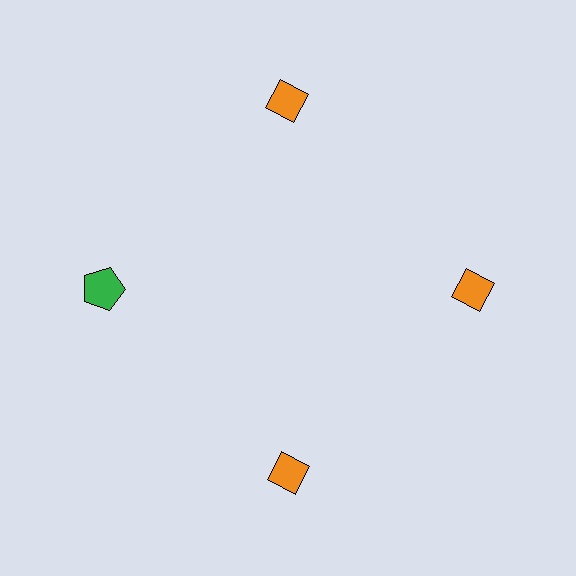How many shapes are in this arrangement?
There are 4 shapes arranged in a ring pattern.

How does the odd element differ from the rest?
It differs in both color (green instead of orange) and shape (pentagon instead of diamond).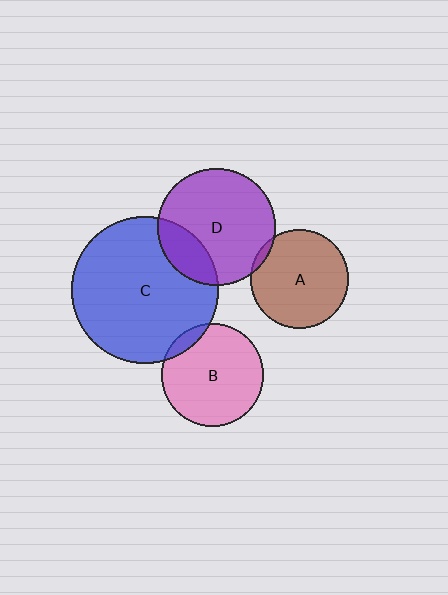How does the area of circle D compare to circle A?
Approximately 1.4 times.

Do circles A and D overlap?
Yes.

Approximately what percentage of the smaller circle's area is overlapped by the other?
Approximately 5%.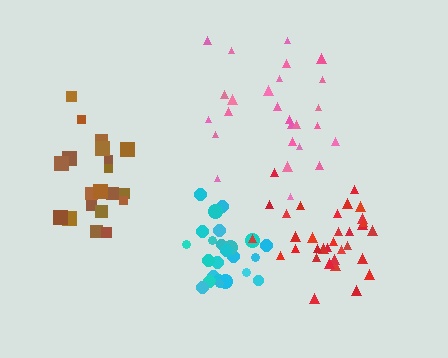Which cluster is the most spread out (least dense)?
Pink.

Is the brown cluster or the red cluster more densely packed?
Red.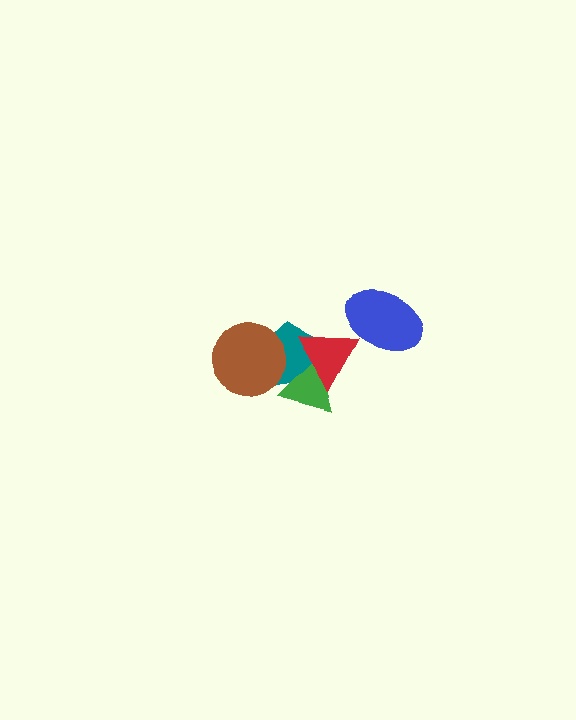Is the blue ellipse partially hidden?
Yes, it is partially covered by another shape.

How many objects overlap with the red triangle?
3 objects overlap with the red triangle.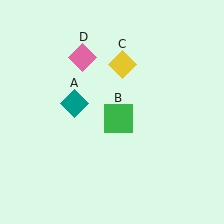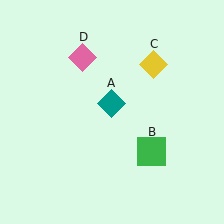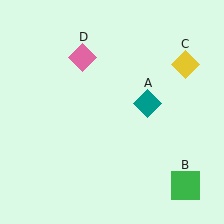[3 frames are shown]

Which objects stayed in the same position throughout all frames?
Pink diamond (object D) remained stationary.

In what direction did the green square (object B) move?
The green square (object B) moved down and to the right.